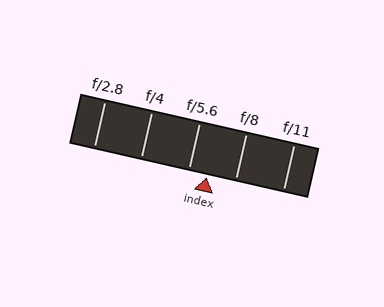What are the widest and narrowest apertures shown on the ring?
The widest aperture shown is f/2.8 and the narrowest is f/11.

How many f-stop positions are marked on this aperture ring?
There are 5 f-stop positions marked.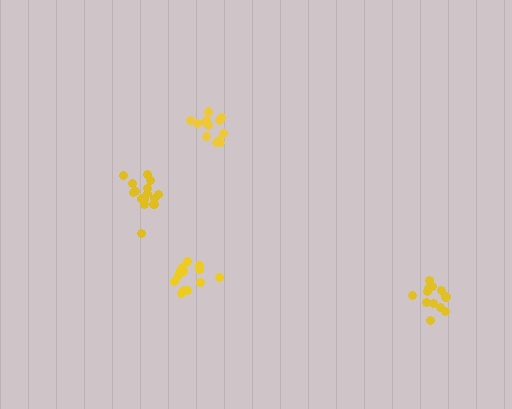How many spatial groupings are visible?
There are 4 spatial groupings.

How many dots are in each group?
Group 1: 16 dots, Group 2: 12 dots, Group 3: 13 dots, Group 4: 14 dots (55 total).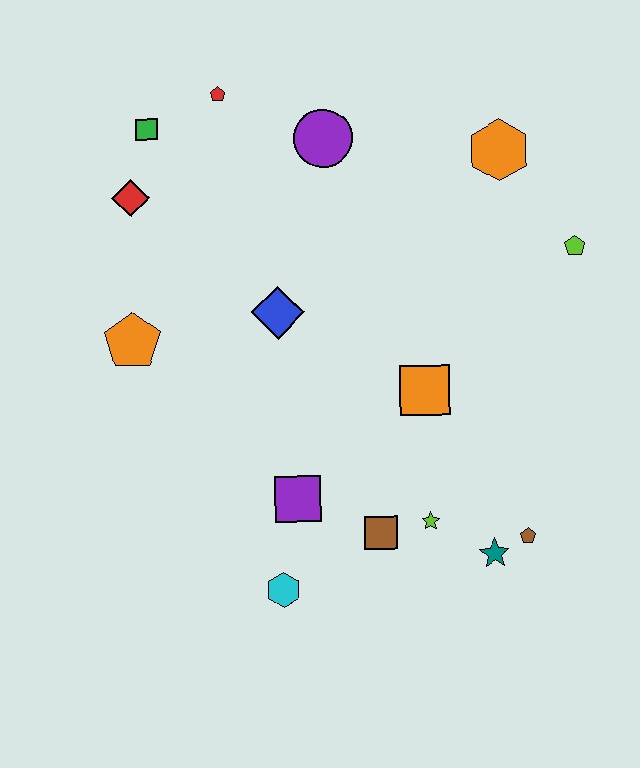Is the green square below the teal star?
No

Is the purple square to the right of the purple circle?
No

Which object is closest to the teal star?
The brown pentagon is closest to the teal star.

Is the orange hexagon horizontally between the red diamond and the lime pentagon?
Yes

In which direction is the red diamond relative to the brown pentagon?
The red diamond is to the left of the brown pentagon.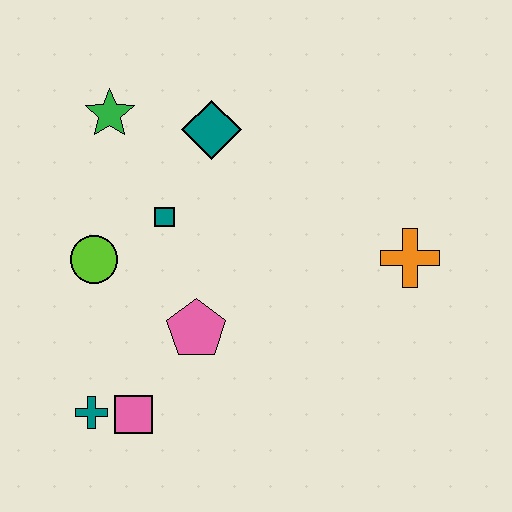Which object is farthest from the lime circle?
The orange cross is farthest from the lime circle.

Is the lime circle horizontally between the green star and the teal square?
No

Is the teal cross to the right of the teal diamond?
No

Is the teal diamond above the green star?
No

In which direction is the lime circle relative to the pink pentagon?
The lime circle is to the left of the pink pentagon.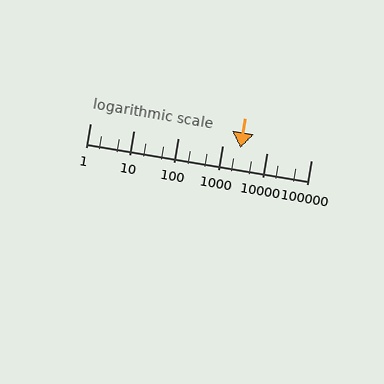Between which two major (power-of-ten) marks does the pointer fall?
The pointer is between 1000 and 10000.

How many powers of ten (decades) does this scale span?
The scale spans 5 decades, from 1 to 100000.